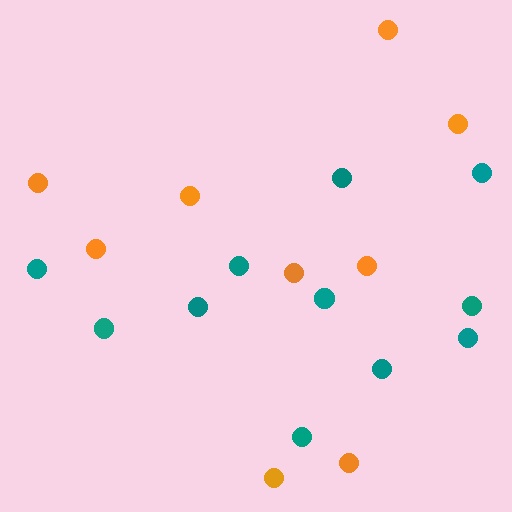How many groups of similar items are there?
There are 2 groups: one group of teal circles (11) and one group of orange circles (9).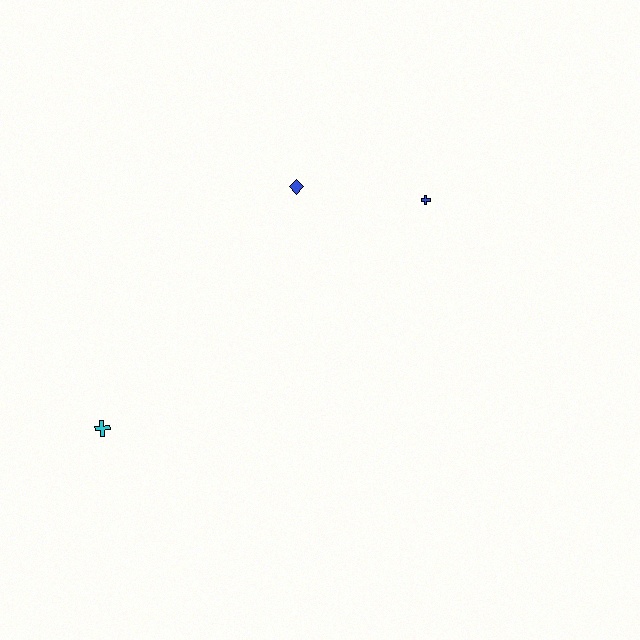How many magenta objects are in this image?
There are no magenta objects.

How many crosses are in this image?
There are 2 crosses.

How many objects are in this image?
There are 3 objects.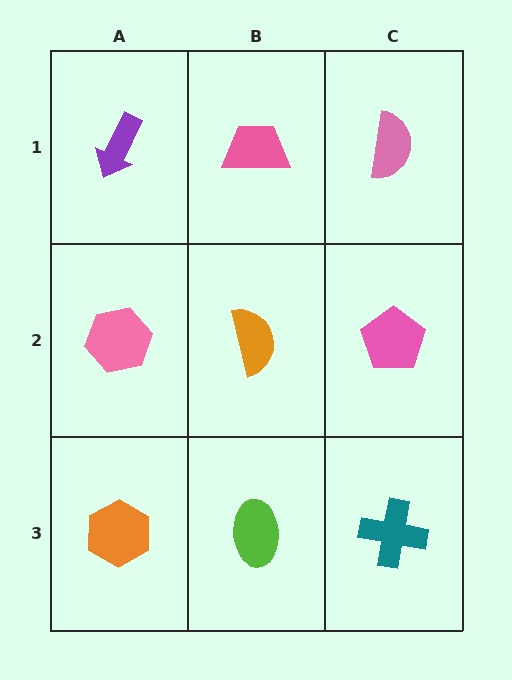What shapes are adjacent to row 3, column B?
An orange semicircle (row 2, column B), an orange hexagon (row 3, column A), a teal cross (row 3, column C).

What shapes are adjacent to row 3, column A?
A pink hexagon (row 2, column A), a lime ellipse (row 3, column B).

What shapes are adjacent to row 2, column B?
A pink trapezoid (row 1, column B), a lime ellipse (row 3, column B), a pink hexagon (row 2, column A), a pink pentagon (row 2, column C).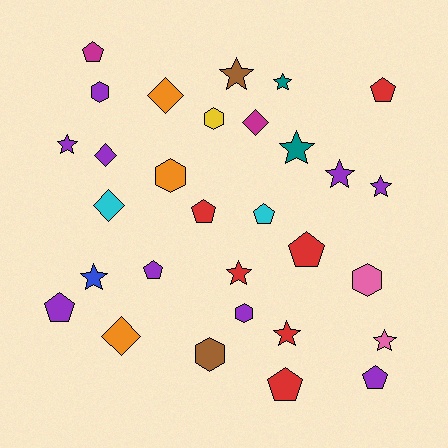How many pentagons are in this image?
There are 9 pentagons.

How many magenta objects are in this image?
There are 2 magenta objects.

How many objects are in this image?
There are 30 objects.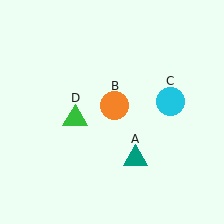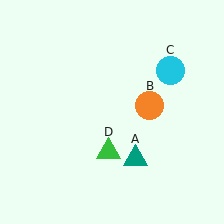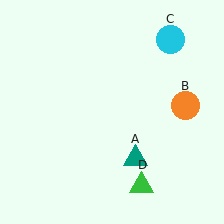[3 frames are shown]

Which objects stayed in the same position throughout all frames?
Teal triangle (object A) remained stationary.